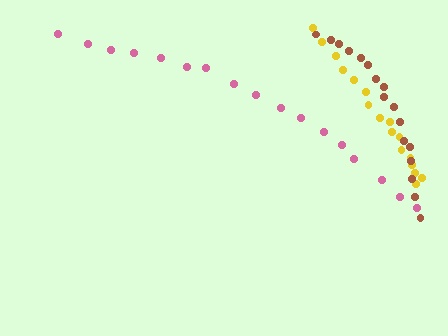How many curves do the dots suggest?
There are 3 distinct paths.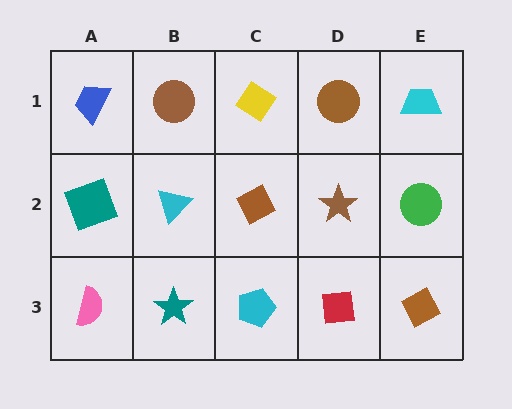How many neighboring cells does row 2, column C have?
4.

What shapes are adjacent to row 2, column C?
A yellow diamond (row 1, column C), a cyan pentagon (row 3, column C), a cyan triangle (row 2, column B), a brown star (row 2, column D).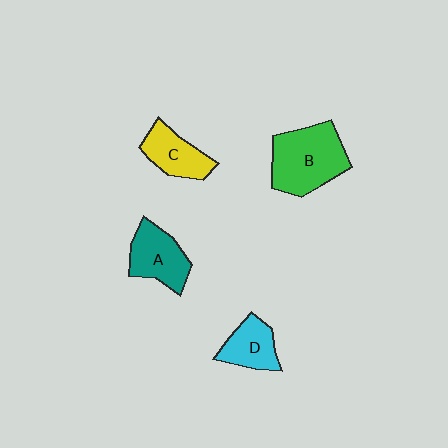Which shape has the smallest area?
Shape D (cyan).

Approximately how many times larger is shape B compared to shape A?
Approximately 1.5 times.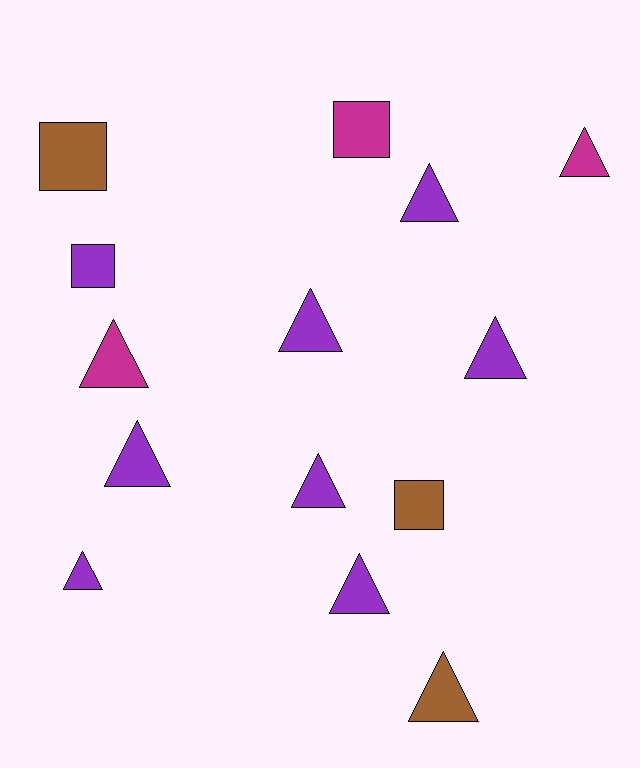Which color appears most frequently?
Purple, with 8 objects.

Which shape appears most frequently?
Triangle, with 10 objects.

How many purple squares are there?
There is 1 purple square.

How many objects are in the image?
There are 14 objects.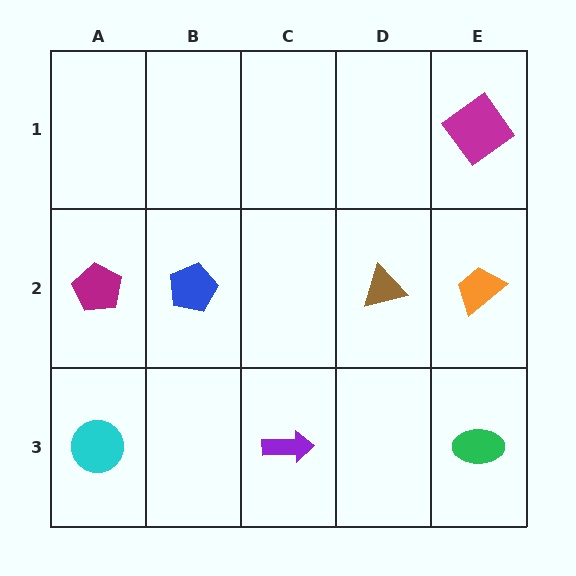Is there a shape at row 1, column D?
No, that cell is empty.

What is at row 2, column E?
An orange trapezoid.